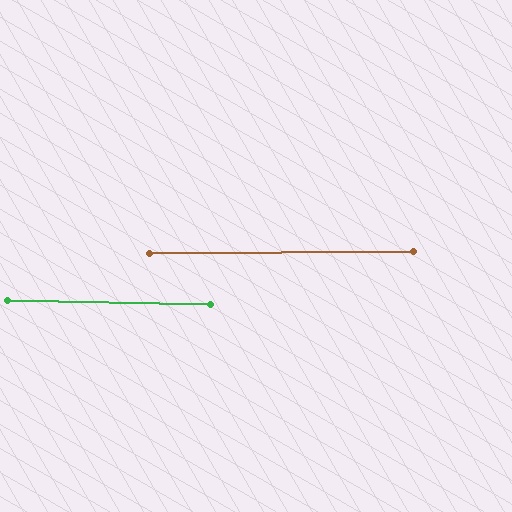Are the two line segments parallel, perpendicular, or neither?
Parallel — their directions differ by only 1.4°.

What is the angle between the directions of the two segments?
Approximately 1 degree.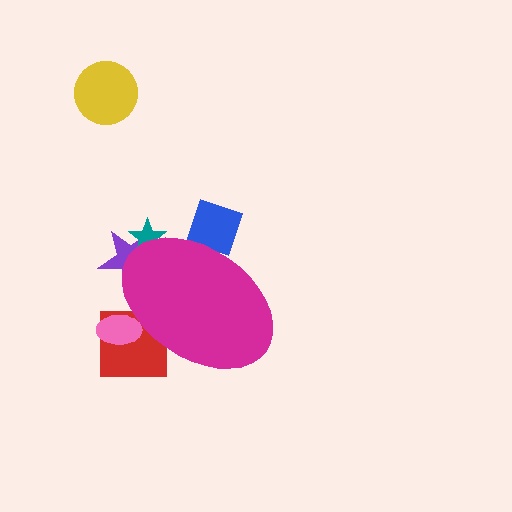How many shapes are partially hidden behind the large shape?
5 shapes are partially hidden.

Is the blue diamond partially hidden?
Yes, the blue diamond is partially hidden behind the magenta ellipse.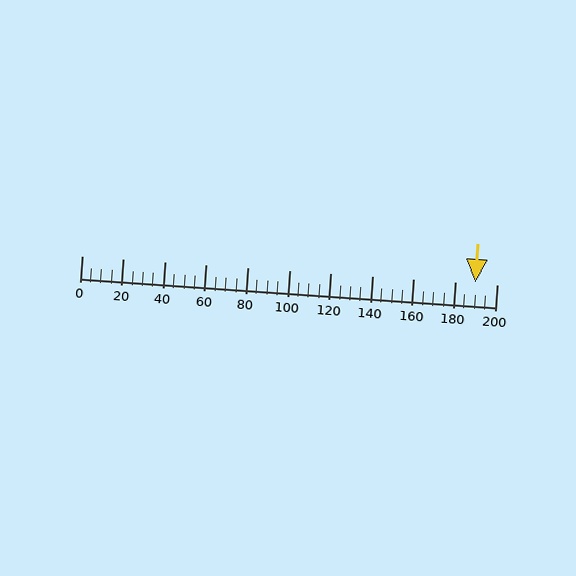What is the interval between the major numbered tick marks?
The major tick marks are spaced 20 units apart.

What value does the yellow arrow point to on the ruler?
The yellow arrow points to approximately 190.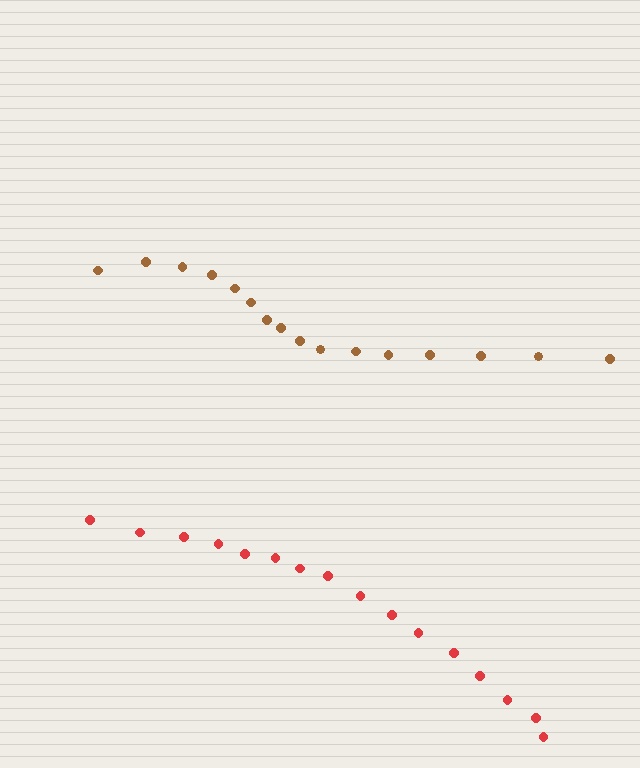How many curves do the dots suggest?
There are 2 distinct paths.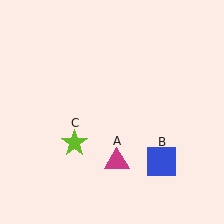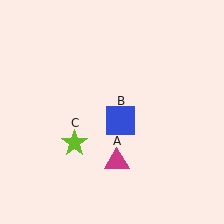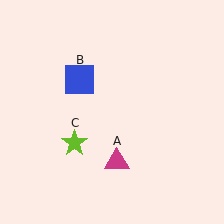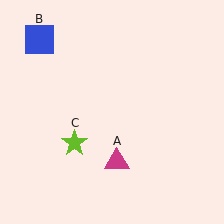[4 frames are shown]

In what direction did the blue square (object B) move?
The blue square (object B) moved up and to the left.